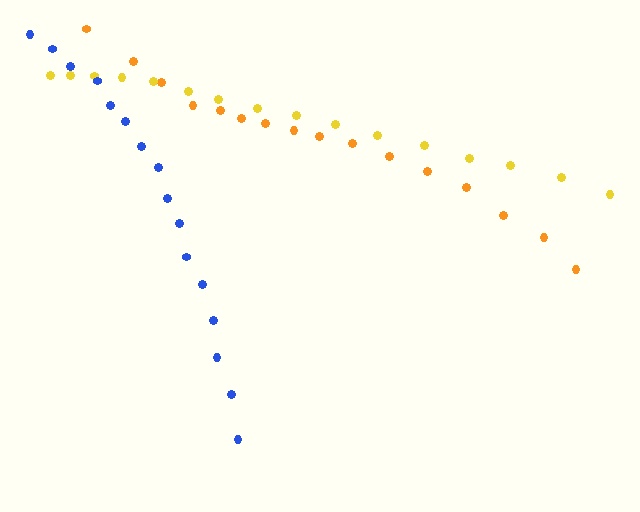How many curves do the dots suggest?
There are 3 distinct paths.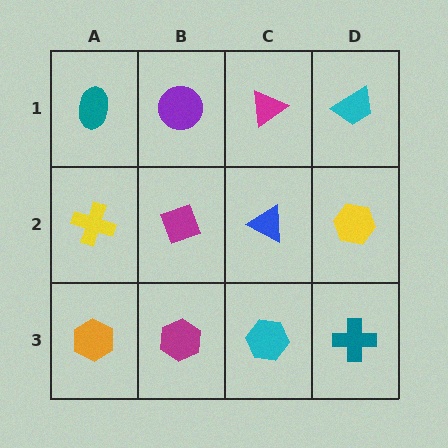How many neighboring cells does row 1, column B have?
3.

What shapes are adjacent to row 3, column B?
A magenta diamond (row 2, column B), an orange hexagon (row 3, column A), a cyan hexagon (row 3, column C).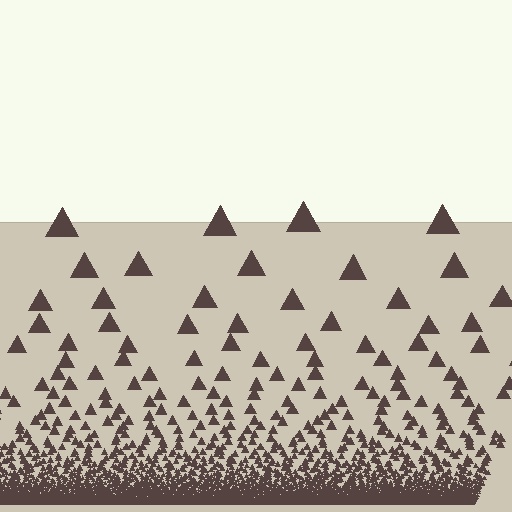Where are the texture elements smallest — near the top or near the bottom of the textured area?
Near the bottom.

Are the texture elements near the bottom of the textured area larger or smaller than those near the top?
Smaller. The gradient is inverted — elements near the bottom are smaller and denser.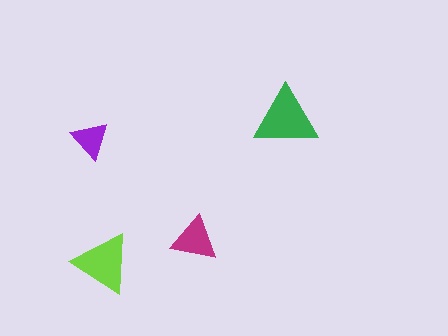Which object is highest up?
The green triangle is topmost.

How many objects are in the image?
There are 4 objects in the image.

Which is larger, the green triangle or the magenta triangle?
The green one.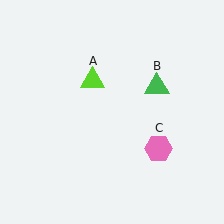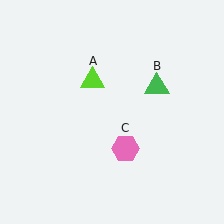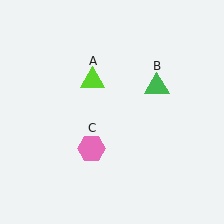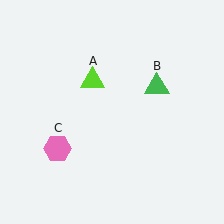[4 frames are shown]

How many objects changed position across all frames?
1 object changed position: pink hexagon (object C).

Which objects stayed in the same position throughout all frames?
Lime triangle (object A) and green triangle (object B) remained stationary.